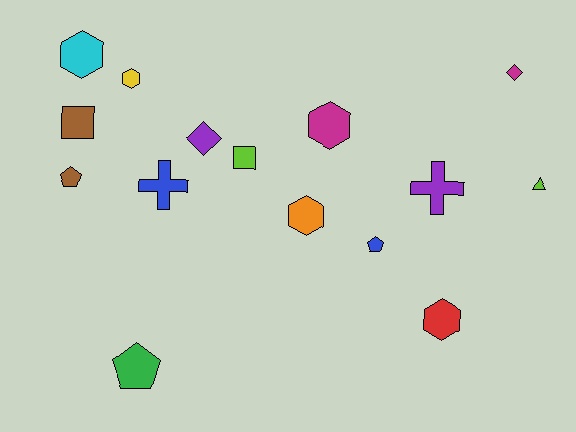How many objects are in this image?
There are 15 objects.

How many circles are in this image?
There are no circles.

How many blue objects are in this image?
There are 2 blue objects.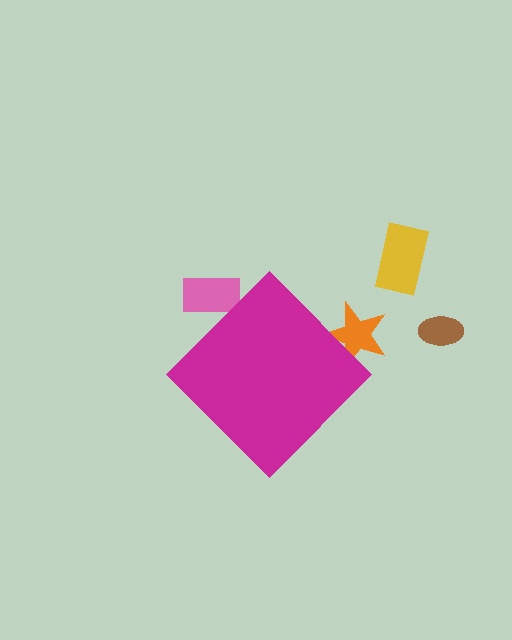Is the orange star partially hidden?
Yes, the orange star is partially hidden behind the magenta diamond.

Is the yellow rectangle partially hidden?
No, the yellow rectangle is fully visible.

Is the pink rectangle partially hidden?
Yes, the pink rectangle is partially hidden behind the magenta diamond.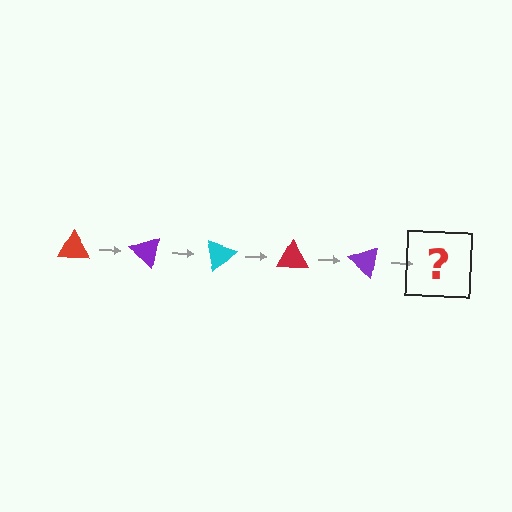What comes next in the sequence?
The next element should be a cyan triangle, rotated 200 degrees from the start.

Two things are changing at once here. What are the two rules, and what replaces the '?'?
The two rules are that it rotates 40 degrees each step and the color cycles through red, purple, and cyan. The '?' should be a cyan triangle, rotated 200 degrees from the start.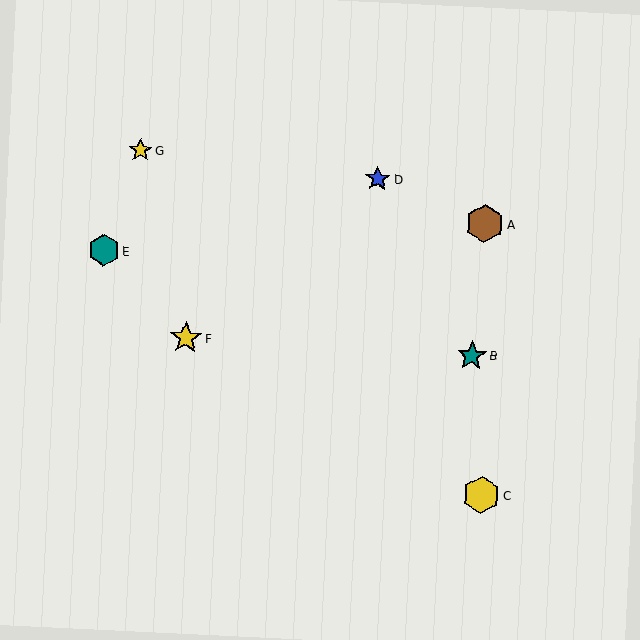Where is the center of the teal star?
The center of the teal star is at (472, 356).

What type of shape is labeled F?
Shape F is a yellow star.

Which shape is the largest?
The brown hexagon (labeled A) is the largest.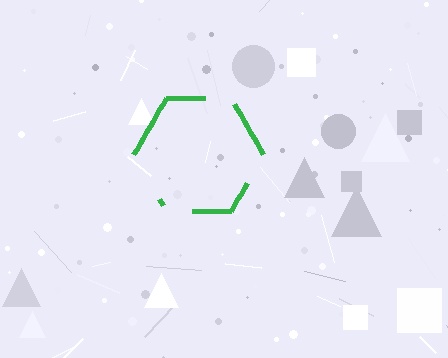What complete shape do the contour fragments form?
The contour fragments form a hexagon.